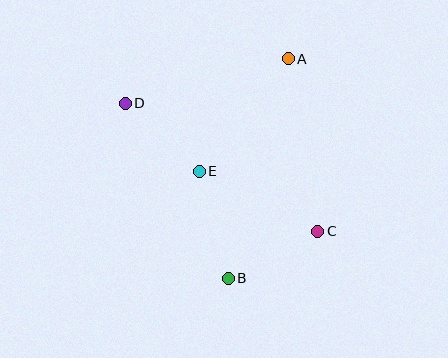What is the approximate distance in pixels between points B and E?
The distance between B and E is approximately 110 pixels.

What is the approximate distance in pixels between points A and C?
The distance between A and C is approximately 175 pixels.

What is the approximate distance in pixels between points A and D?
The distance between A and D is approximately 169 pixels.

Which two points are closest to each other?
Points B and C are closest to each other.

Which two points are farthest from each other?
Points C and D are farthest from each other.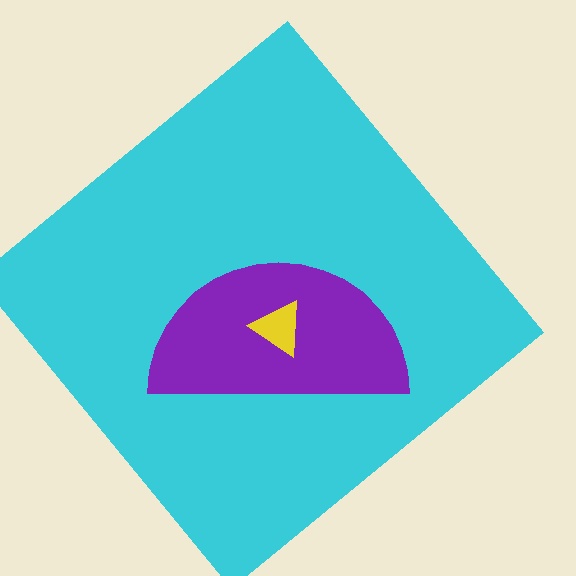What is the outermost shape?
The cyan diamond.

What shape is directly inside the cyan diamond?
The purple semicircle.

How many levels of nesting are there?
3.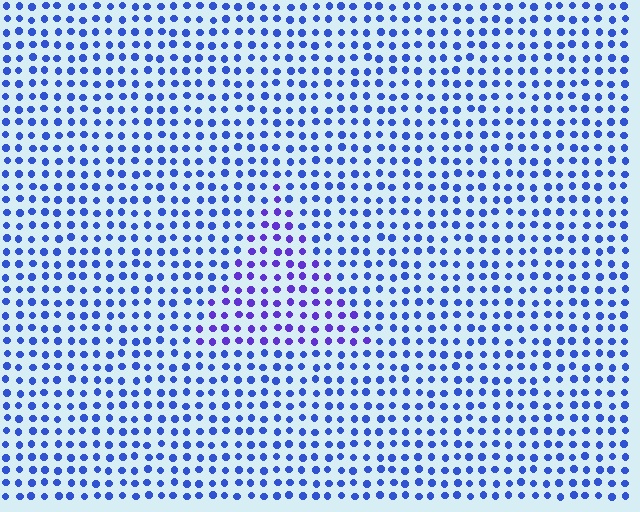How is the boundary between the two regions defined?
The boundary is defined purely by a slight shift in hue (about 31 degrees). Spacing, size, and orientation are identical on both sides.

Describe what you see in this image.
The image is filled with small blue elements in a uniform arrangement. A triangle-shaped region is visible where the elements are tinted to a slightly different hue, forming a subtle color boundary.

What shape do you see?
I see a triangle.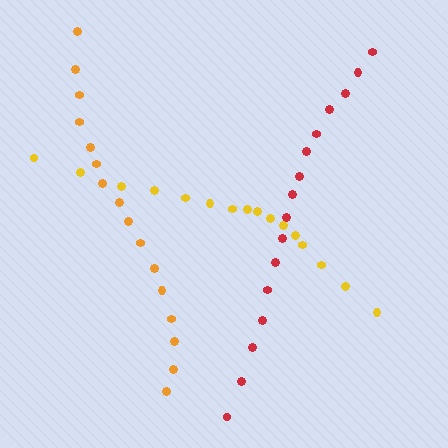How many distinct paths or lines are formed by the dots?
There are 3 distinct paths.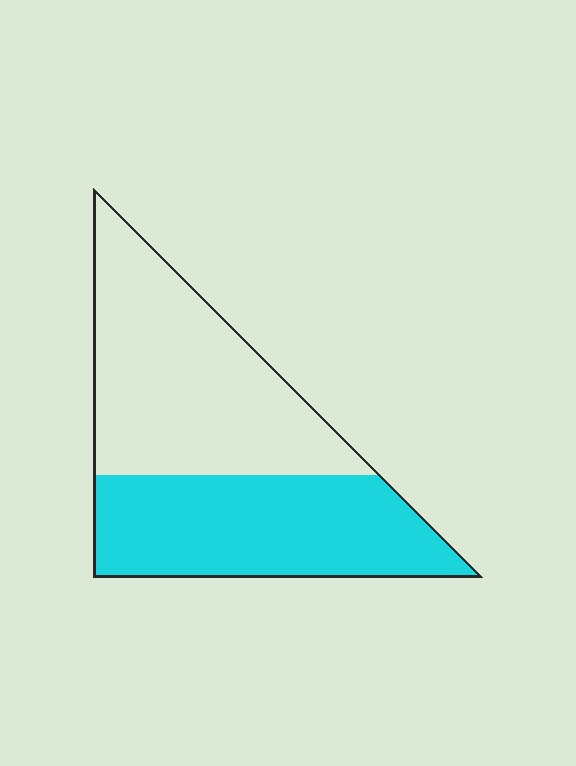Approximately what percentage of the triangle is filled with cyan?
Approximately 45%.